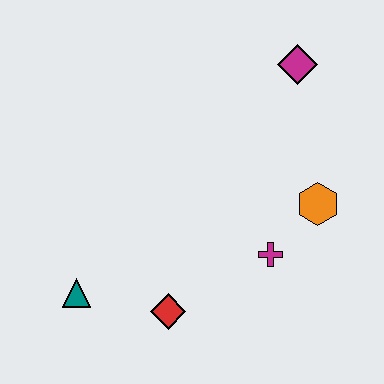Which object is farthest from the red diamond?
The magenta diamond is farthest from the red diamond.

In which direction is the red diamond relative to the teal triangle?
The red diamond is to the right of the teal triangle.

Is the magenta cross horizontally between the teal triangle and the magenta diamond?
Yes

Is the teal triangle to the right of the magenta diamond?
No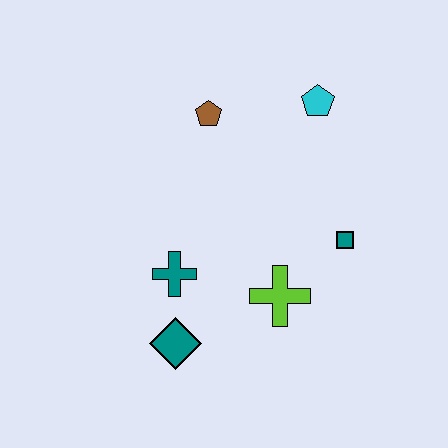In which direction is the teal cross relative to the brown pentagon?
The teal cross is below the brown pentagon.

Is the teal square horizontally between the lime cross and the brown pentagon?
No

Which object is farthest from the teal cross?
The cyan pentagon is farthest from the teal cross.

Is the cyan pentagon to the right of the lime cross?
Yes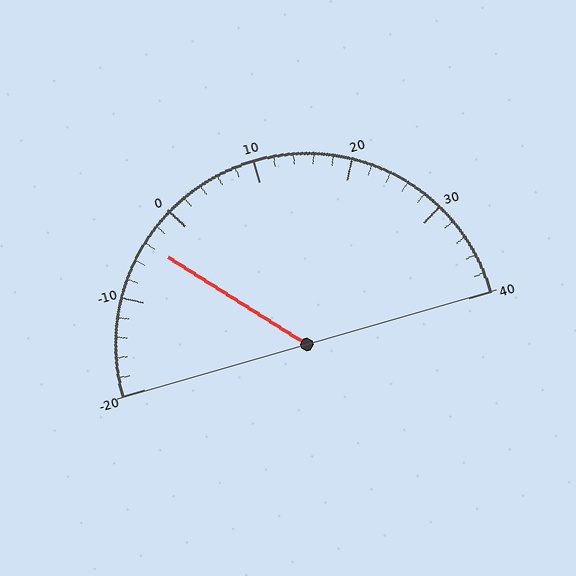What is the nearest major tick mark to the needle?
The nearest major tick mark is 0.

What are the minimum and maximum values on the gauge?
The gauge ranges from -20 to 40.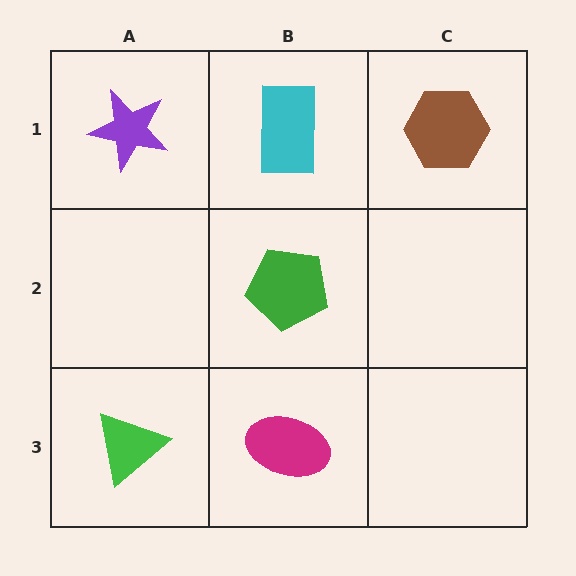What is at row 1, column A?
A purple star.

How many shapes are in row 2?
1 shape.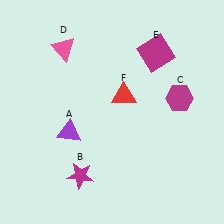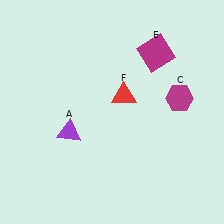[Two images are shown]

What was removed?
The pink triangle (D), the magenta star (B) were removed in Image 2.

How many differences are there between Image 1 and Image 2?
There are 2 differences between the two images.